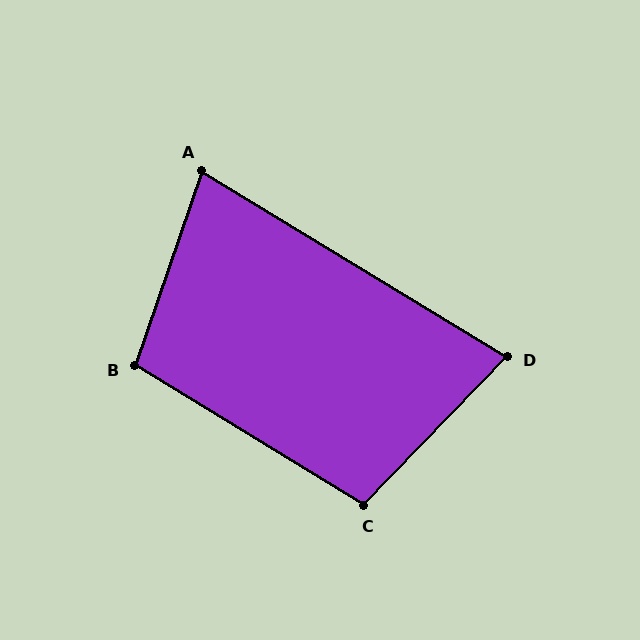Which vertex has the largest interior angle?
B, at approximately 103 degrees.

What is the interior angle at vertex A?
Approximately 78 degrees (acute).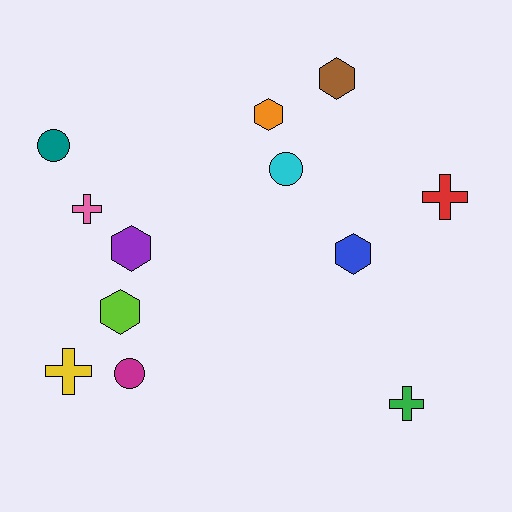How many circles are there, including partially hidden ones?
There are 3 circles.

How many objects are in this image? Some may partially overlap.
There are 12 objects.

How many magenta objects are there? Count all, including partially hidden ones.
There is 1 magenta object.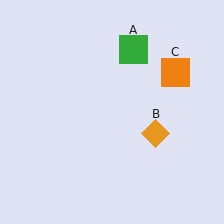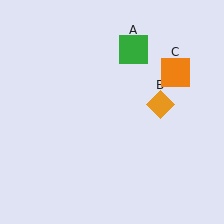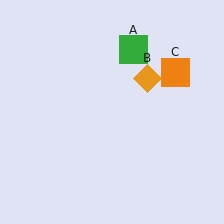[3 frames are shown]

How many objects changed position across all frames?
1 object changed position: orange diamond (object B).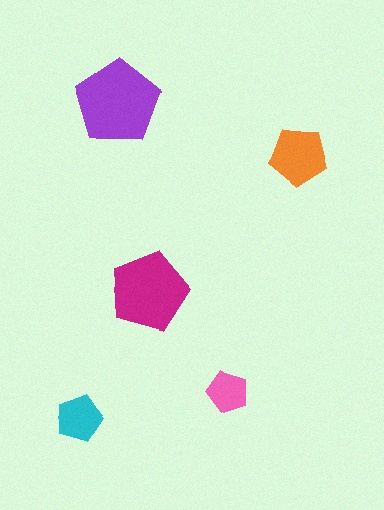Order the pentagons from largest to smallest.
the purple one, the magenta one, the orange one, the cyan one, the pink one.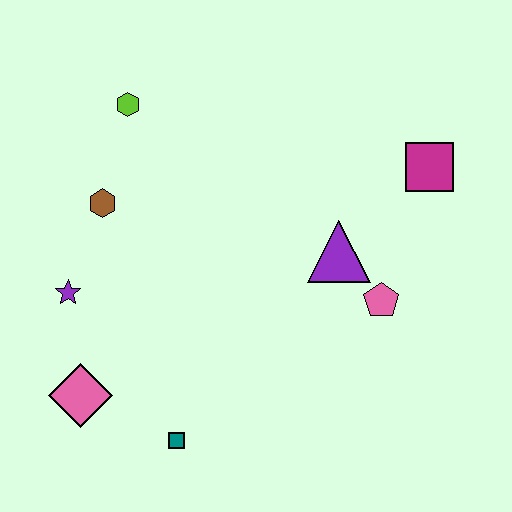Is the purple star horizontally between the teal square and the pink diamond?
No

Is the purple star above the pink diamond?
Yes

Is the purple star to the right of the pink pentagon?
No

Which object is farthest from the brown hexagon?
The magenta square is farthest from the brown hexagon.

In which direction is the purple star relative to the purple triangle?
The purple star is to the left of the purple triangle.